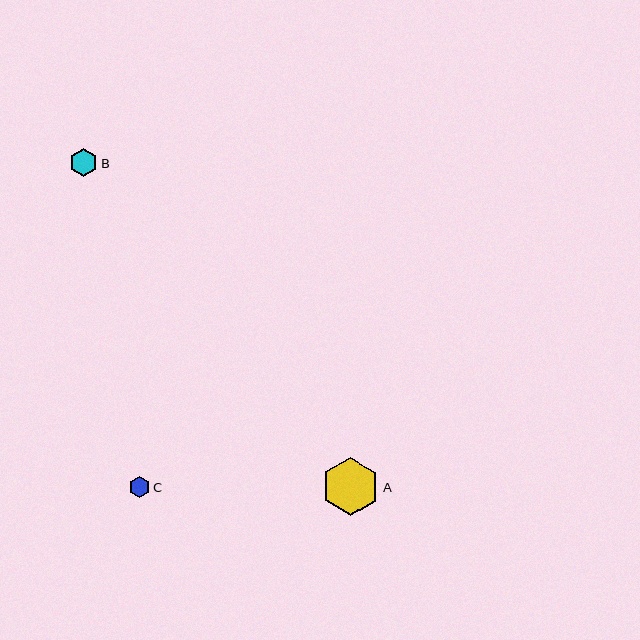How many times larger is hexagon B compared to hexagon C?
Hexagon B is approximately 1.3 times the size of hexagon C.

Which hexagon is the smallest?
Hexagon C is the smallest with a size of approximately 21 pixels.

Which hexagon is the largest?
Hexagon A is the largest with a size of approximately 58 pixels.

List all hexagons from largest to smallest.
From largest to smallest: A, B, C.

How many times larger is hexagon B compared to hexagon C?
Hexagon B is approximately 1.3 times the size of hexagon C.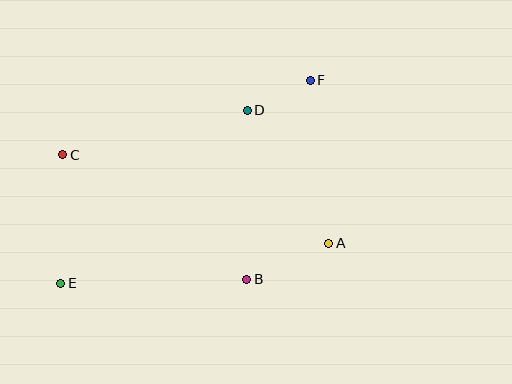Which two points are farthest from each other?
Points E and F are farthest from each other.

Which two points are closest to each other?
Points D and F are closest to each other.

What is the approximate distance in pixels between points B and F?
The distance between B and F is approximately 209 pixels.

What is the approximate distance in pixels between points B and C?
The distance between B and C is approximately 222 pixels.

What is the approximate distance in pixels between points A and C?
The distance between A and C is approximately 280 pixels.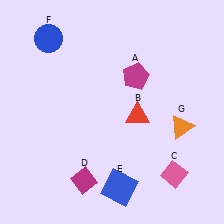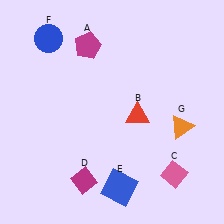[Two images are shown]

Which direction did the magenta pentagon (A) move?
The magenta pentagon (A) moved left.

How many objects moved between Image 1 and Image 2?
1 object moved between the two images.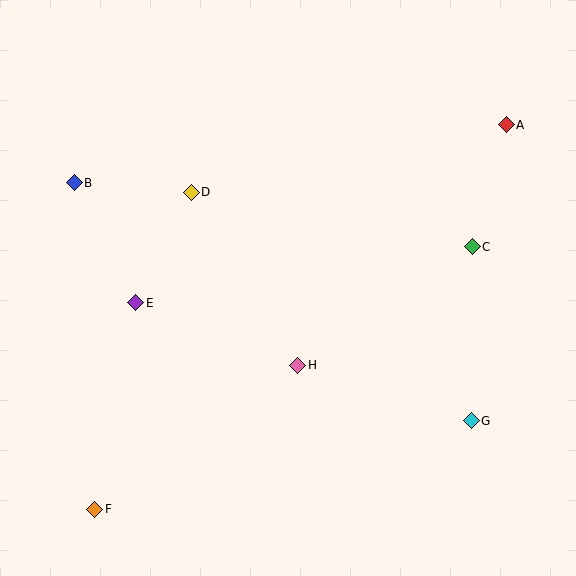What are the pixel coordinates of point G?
Point G is at (471, 421).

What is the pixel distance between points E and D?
The distance between E and D is 124 pixels.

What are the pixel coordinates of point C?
Point C is at (472, 247).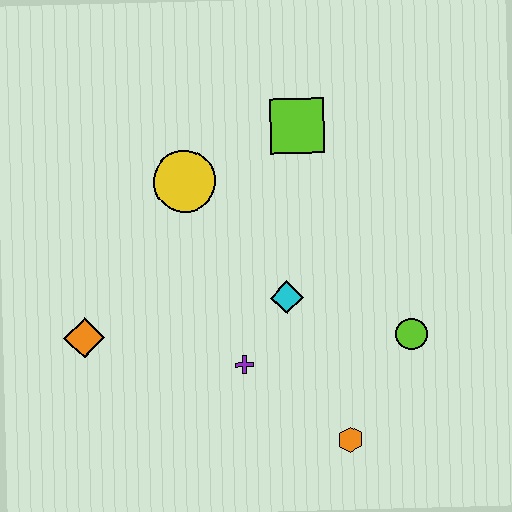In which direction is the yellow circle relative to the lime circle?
The yellow circle is to the left of the lime circle.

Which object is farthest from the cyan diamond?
The orange diamond is farthest from the cyan diamond.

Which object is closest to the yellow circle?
The lime square is closest to the yellow circle.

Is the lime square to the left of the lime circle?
Yes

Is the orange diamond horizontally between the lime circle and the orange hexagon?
No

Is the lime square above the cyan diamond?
Yes